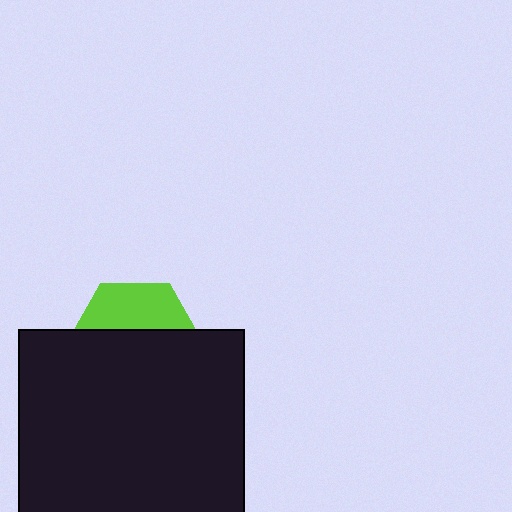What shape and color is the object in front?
The object in front is a black rectangle.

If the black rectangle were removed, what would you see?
You would see the complete lime hexagon.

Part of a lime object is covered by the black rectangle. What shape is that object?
It is a hexagon.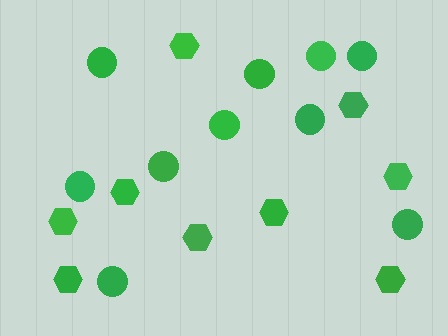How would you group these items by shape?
There are 2 groups: one group of hexagons (9) and one group of circles (10).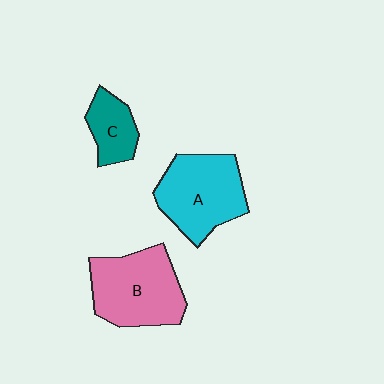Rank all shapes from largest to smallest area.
From largest to smallest: B (pink), A (cyan), C (teal).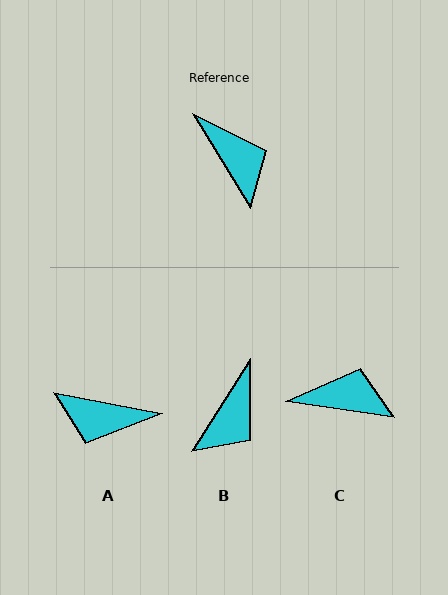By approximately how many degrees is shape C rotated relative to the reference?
Approximately 50 degrees counter-clockwise.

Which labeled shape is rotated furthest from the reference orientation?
A, about 132 degrees away.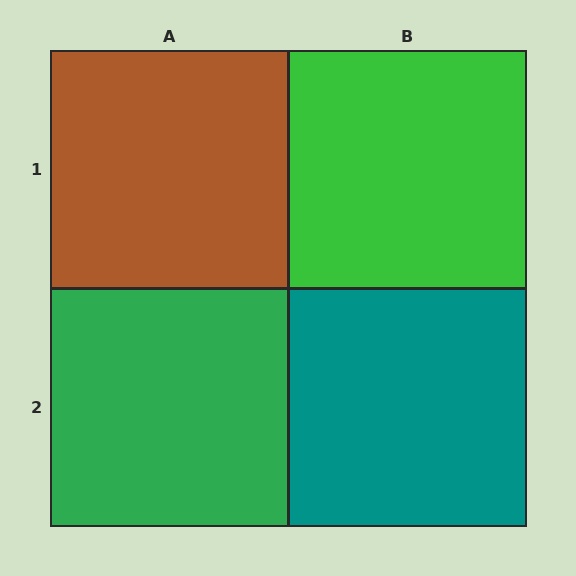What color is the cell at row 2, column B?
Teal.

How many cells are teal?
1 cell is teal.